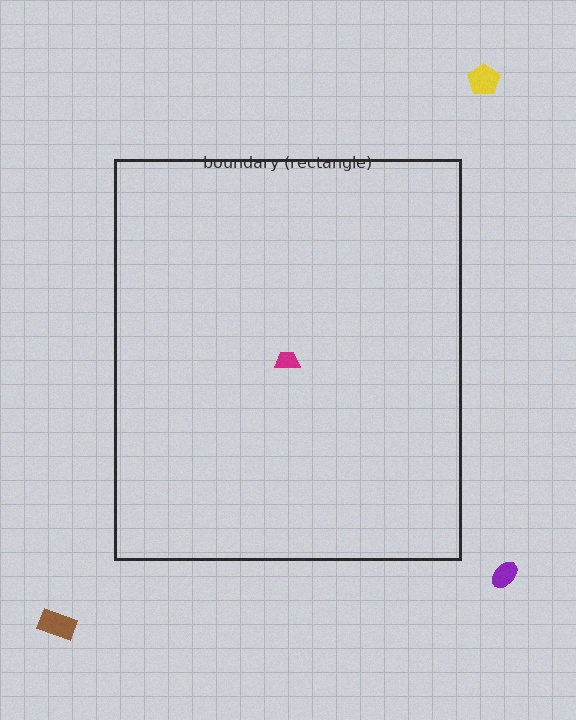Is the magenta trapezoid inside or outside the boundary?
Inside.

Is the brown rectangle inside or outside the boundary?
Outside.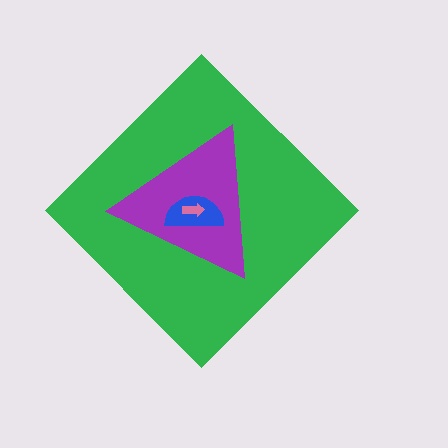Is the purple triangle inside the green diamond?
Yes.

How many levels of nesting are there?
4.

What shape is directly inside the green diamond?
The purple triangle.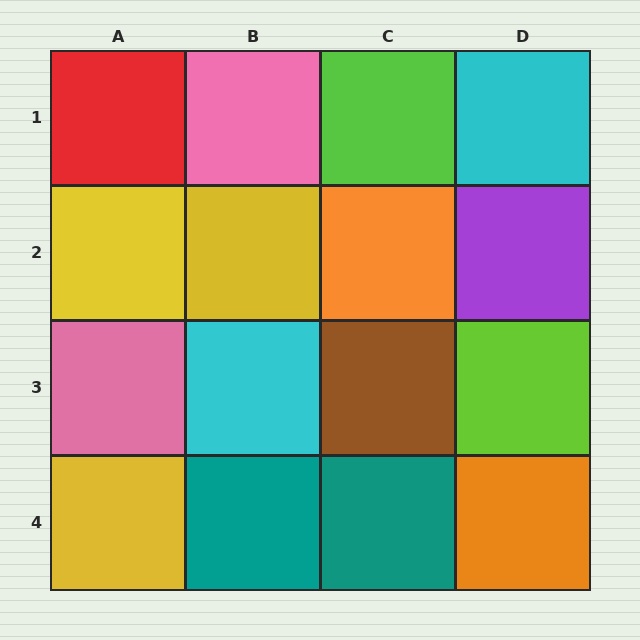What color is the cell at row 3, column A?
Pink.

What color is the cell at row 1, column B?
Pink.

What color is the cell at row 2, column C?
Orange.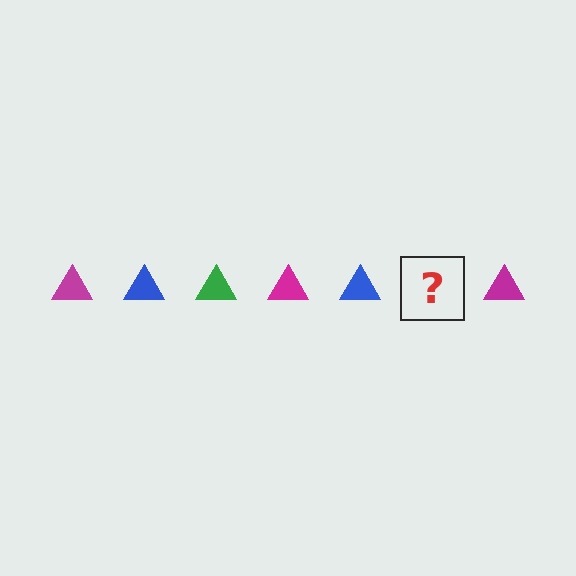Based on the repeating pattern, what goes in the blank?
The blank should be a green triangle.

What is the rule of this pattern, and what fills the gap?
The rule is that the pattern cycles through magenta, blue, green triangles. The gap should be filled with a green triangle.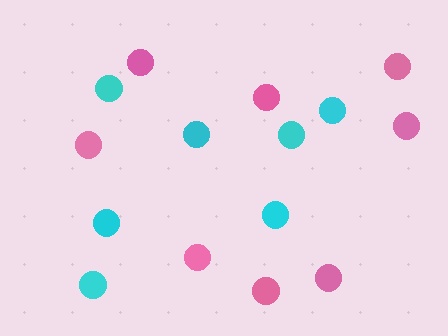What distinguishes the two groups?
There are 2 groups: one group of pink circles (8) and one group of cyan circles (7).